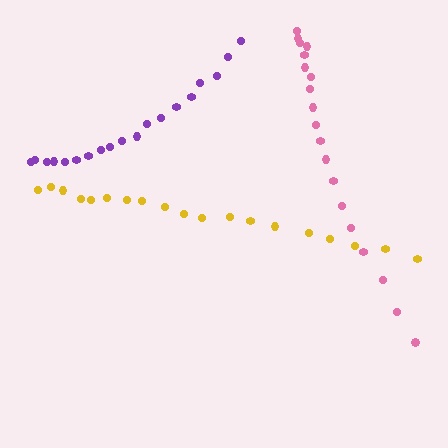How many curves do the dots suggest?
There are 3 distinct paths.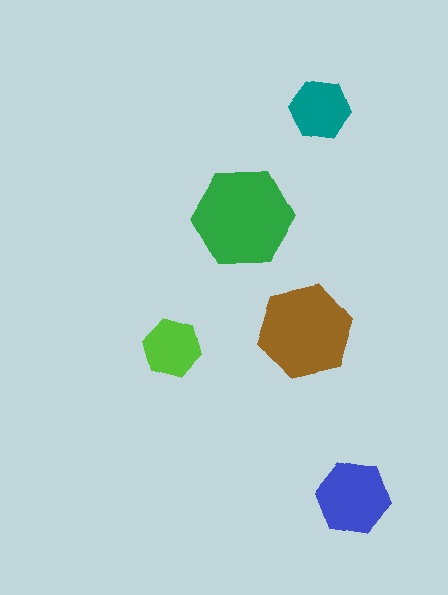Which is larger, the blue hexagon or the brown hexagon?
The brown one.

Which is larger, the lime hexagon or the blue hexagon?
The blue one.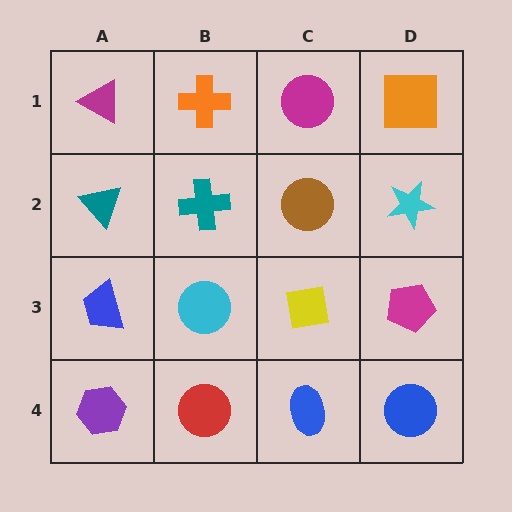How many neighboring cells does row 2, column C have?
4.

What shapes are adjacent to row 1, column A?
A teal triangle (row 2, column A), an orange cross (row 1, column B).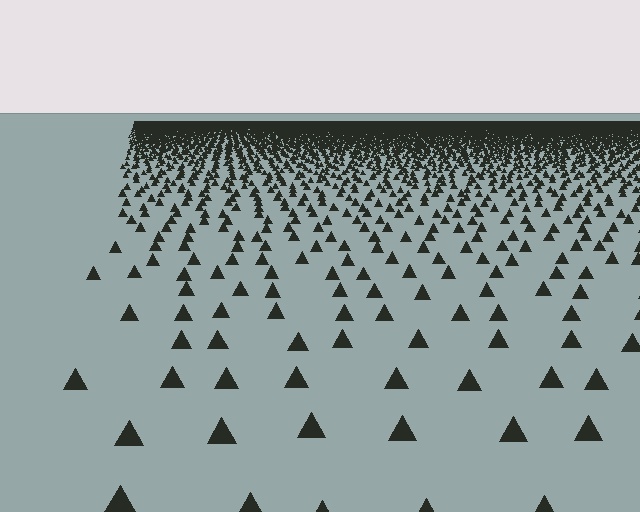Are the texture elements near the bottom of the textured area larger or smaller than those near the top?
Larger. Near the bottom, elements are closer to the viewer and appear at a bigger on-screen size.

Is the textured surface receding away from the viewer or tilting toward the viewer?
The surface is receding away from the viewer. Texture elements get smaller and denser toward the top.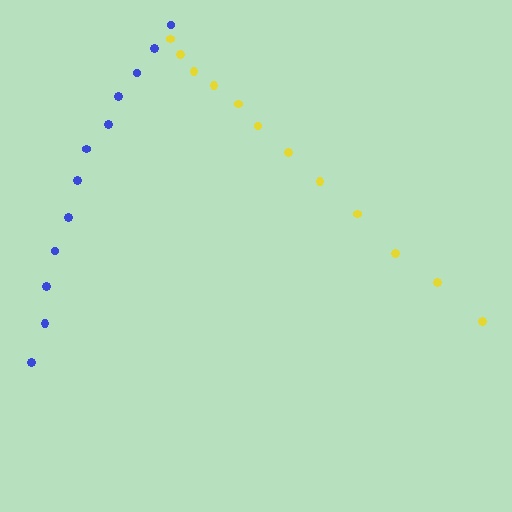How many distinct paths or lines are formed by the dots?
There are 2 distinct paths.